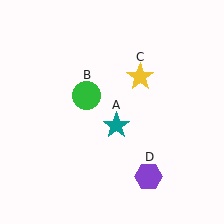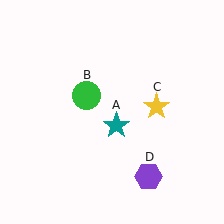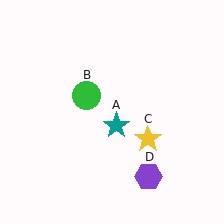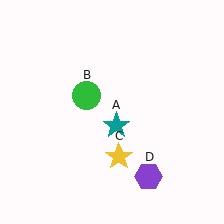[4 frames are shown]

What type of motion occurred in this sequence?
The yellow star (object C) rotated clockwise around the center of the scene.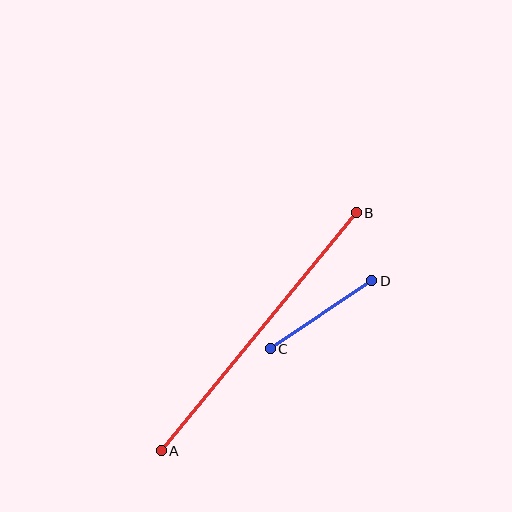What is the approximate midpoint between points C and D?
The midpoint is at approximately (321, 315) pixels.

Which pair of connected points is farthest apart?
Points A and B are farthest apart.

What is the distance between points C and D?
The distance is approximately 122 pixels.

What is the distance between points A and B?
The distance is approximately 308 pixels.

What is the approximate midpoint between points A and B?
The midpoint is at approximately (259, 332) pixels.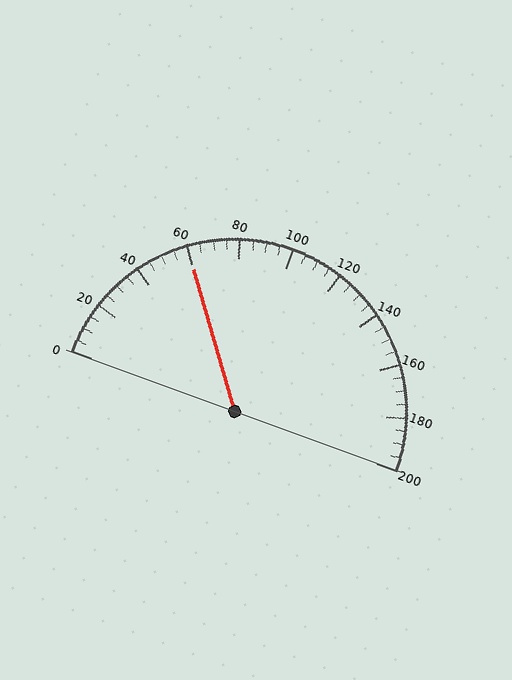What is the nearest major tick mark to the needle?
The nearest major tick mark is 60.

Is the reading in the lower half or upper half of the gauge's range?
The reading is in the lower half of the range (0 to 200).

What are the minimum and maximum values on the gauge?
The gauge ranges from 0 to 200.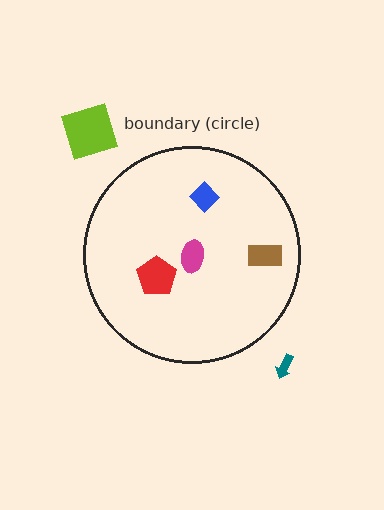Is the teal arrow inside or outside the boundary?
Outside.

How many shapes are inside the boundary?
4 inside, 2 outside.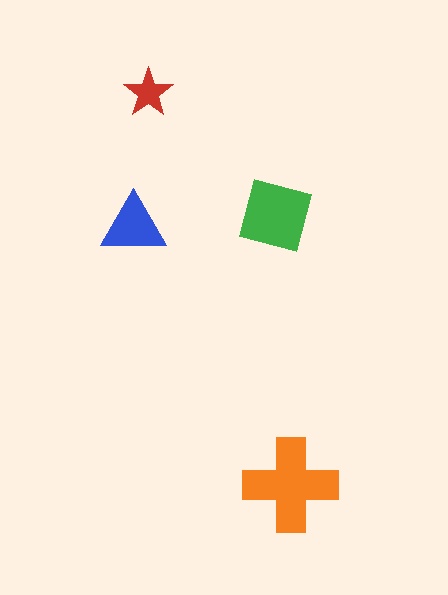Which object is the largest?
The orange cross.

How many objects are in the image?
There are 4 objects in the image.